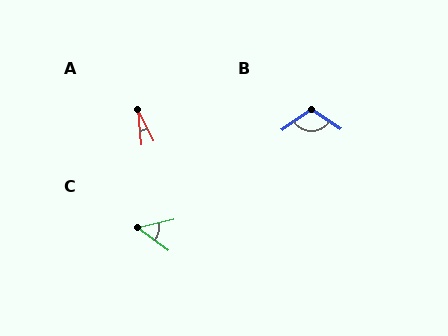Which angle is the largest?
B, at approximately 111 degrees.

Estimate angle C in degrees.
Approximately 50 degrees.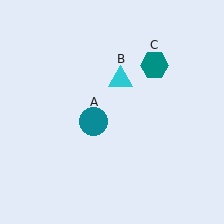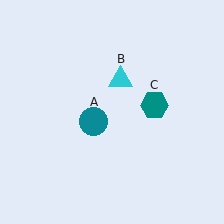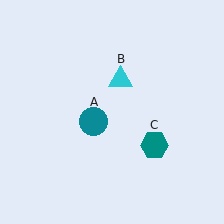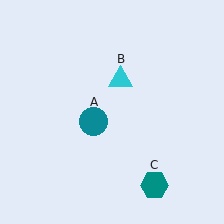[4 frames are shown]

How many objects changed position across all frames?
1 object changed position: teal hexagon (object C).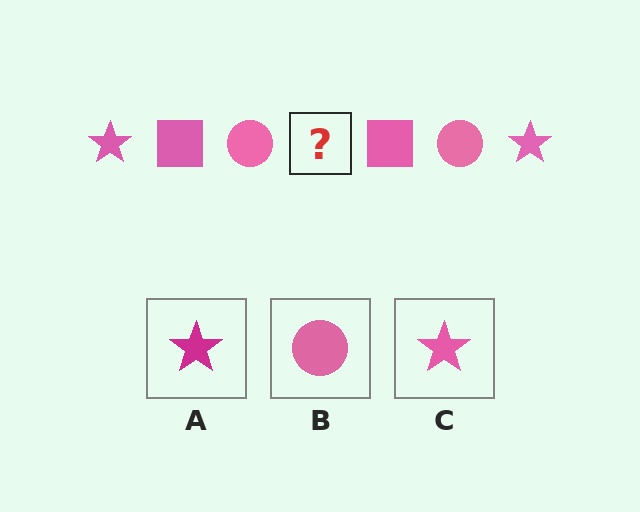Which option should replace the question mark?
Option C.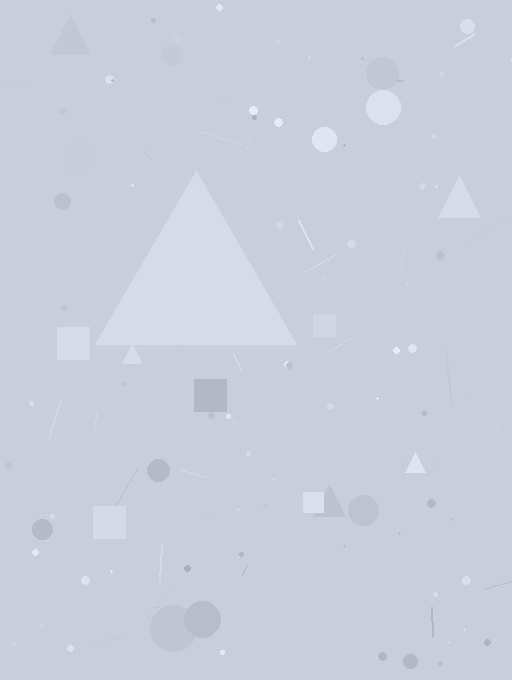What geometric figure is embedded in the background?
A triangle is embedded in the background.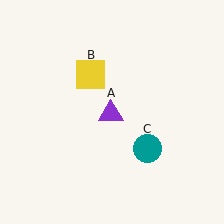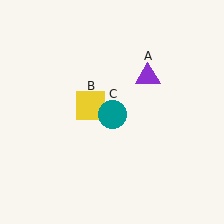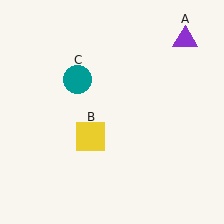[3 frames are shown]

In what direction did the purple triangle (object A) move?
The purple triangle (object A) moved up and to the right.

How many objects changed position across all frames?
3 objects changed position: purple triangle (object A), yellow square (object B), teal circle (object C).